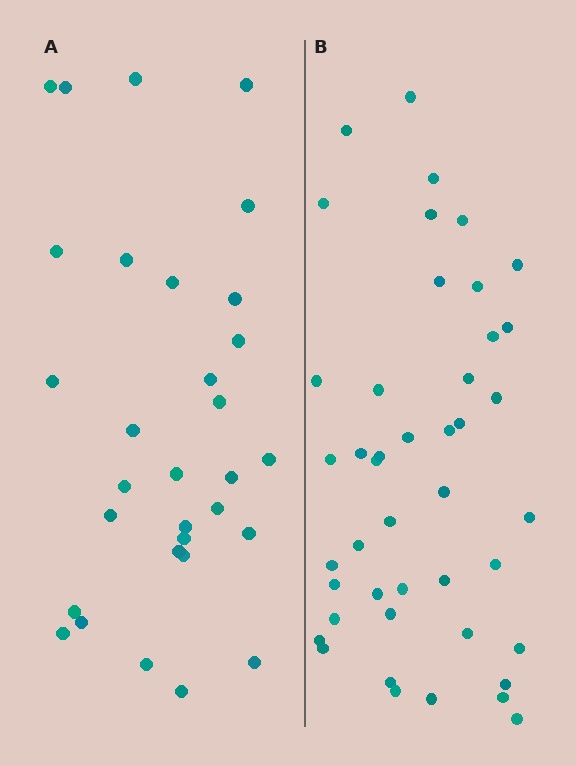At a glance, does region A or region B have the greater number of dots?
Region B (the right region) has more dots.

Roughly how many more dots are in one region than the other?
Region B has approximately 15 more dots than region A.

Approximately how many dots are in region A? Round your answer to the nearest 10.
About 30 dots. (The exact count is 31, which rounds to 30.)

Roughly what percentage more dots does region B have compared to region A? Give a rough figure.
About 40% more.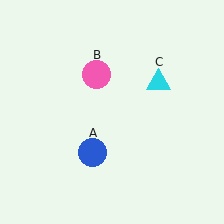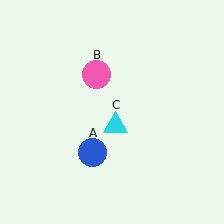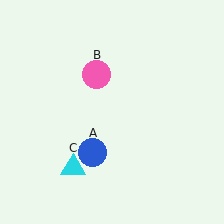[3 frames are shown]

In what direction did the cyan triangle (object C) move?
The cyan triangle (object C) moved down and to the left.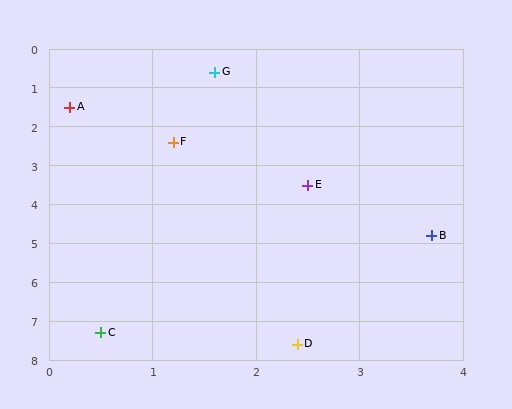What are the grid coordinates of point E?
Point E is at approximately (2.5, 3.5).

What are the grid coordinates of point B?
Point B is at approximately (3.7, 4.8).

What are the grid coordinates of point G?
Point G is at approximately (1.6, 0.6).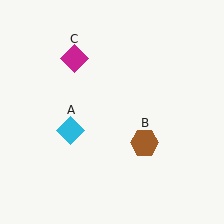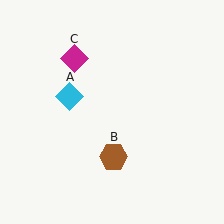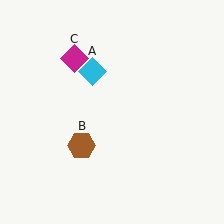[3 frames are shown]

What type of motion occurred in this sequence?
The cyan diamond (object A), brown hexagon (object B) rotated clockwise around the center of the scene.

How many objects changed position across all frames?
2 objects changed position: cyan diamond (object A), brown hexagon (object B).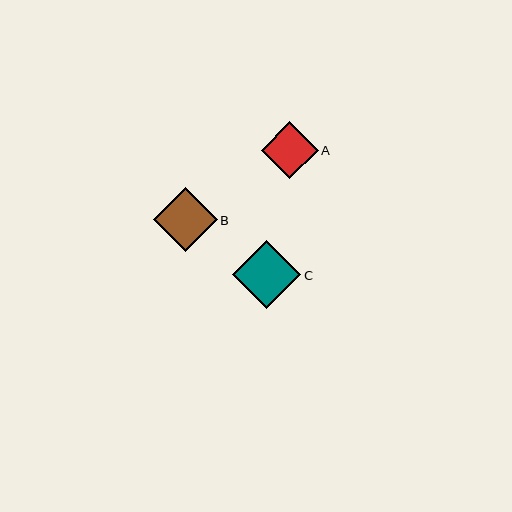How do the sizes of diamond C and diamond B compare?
Diamond C and diamond B are approximately the same size.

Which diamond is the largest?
Diamond C is the largest with a size of approximately 68 pixels.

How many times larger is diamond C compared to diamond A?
Diamond C is approximately 1.2 times the size of diamond A.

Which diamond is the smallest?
Diamond A is the smallest with a size of approximately 57 pixels.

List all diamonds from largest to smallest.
From largest to smallest: C, B, A.